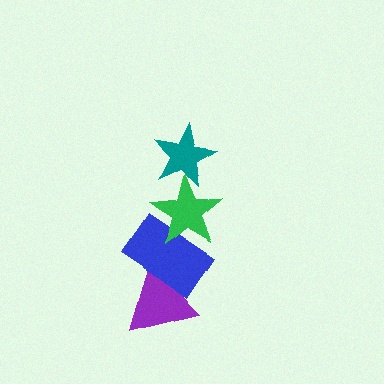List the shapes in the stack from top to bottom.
From top to bottom: the teal star, the green star, the blue rectangle, the purple triangle.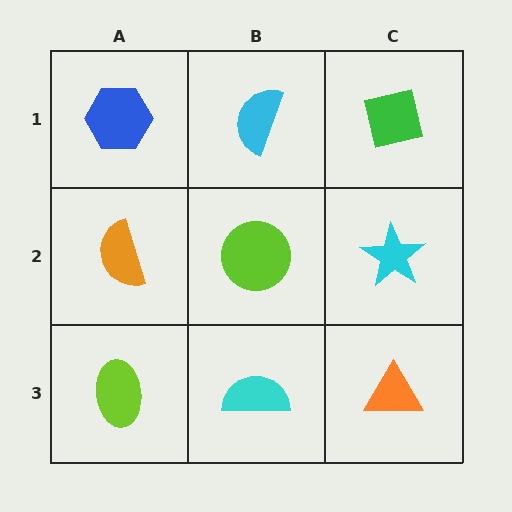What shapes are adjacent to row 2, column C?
A green square (row 1, column C), an orange triangle (row 3, column C), a lime circle (row 2, column B).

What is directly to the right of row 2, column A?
A lime circle.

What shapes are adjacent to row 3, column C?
A cyan star (row 2, column C), a cyan semicircle (row 3, column B).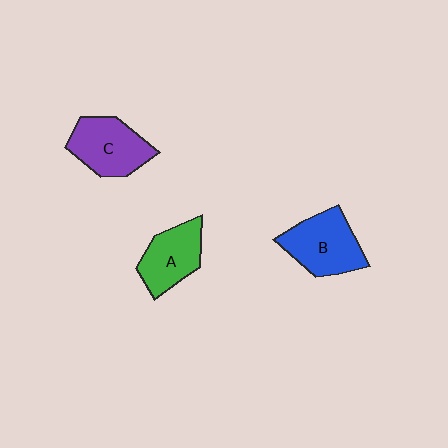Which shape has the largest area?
Shape B (blue).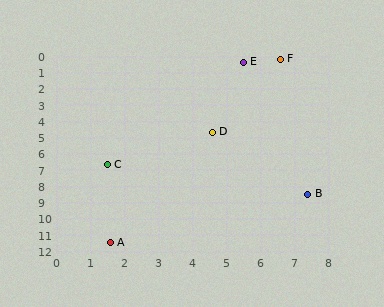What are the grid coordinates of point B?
Point B is at approximately (7.4, 8.5).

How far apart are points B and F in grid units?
Points B and F are about 8.3 grid units apart.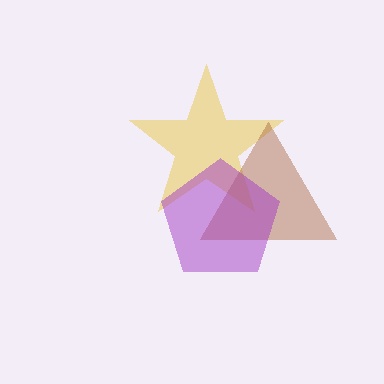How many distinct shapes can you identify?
There are 3 distinct shapes: a yellow star, a brown triangle, a purple pentagon.